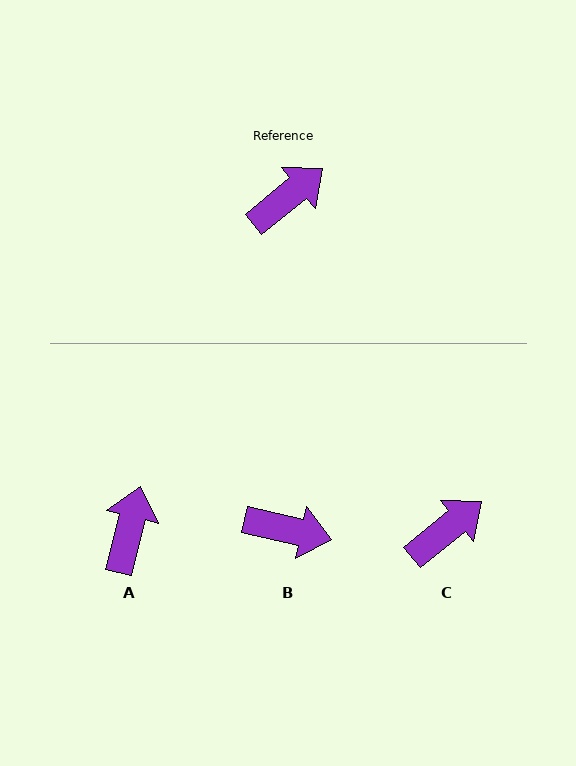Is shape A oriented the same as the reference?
No, it is off by about 37 degrees.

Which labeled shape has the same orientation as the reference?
C.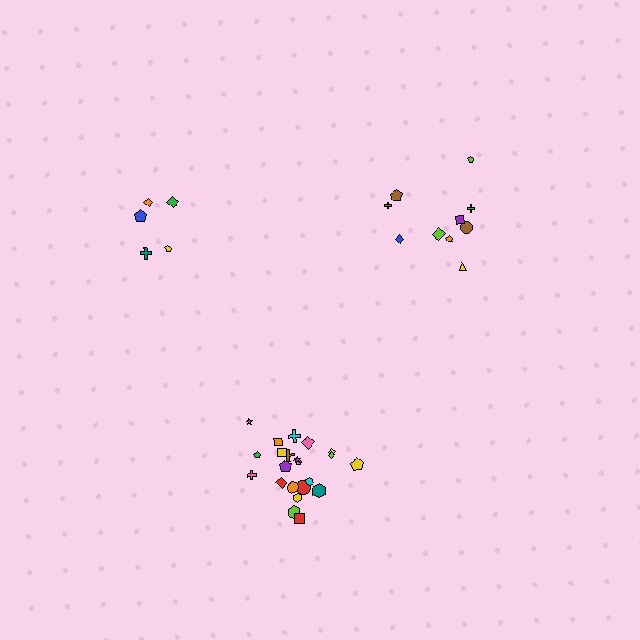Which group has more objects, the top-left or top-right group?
The top-right group.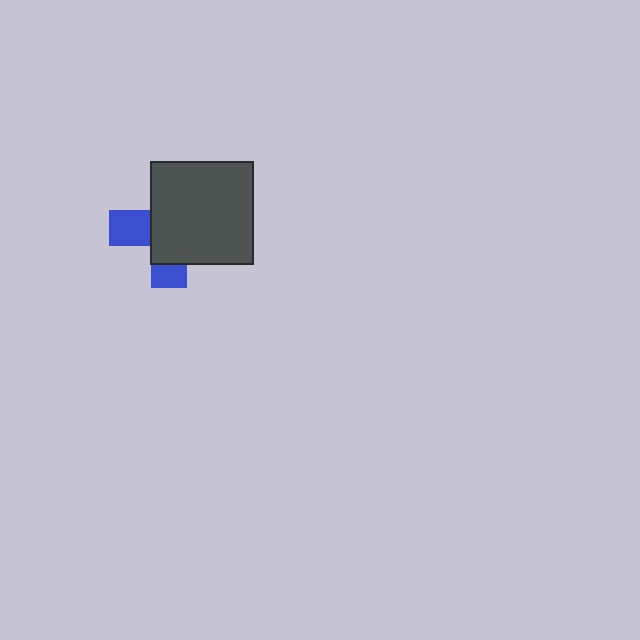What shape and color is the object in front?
The object in front is a dark gray square.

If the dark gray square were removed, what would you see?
You would see the complete blue cross.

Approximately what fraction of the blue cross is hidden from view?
Roughly 70% of the blue cross is hidden behind the dark gray square.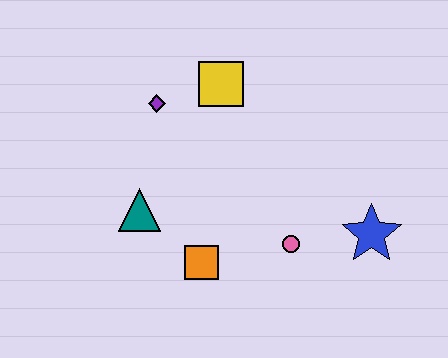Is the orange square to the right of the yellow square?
No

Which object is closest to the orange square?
The teal triangle is closest to the orange square.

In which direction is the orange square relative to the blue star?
The orange square is to the left of the blue star.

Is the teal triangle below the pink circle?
No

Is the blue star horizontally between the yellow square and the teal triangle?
No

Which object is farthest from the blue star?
The purple diamond is farthest from the blue star.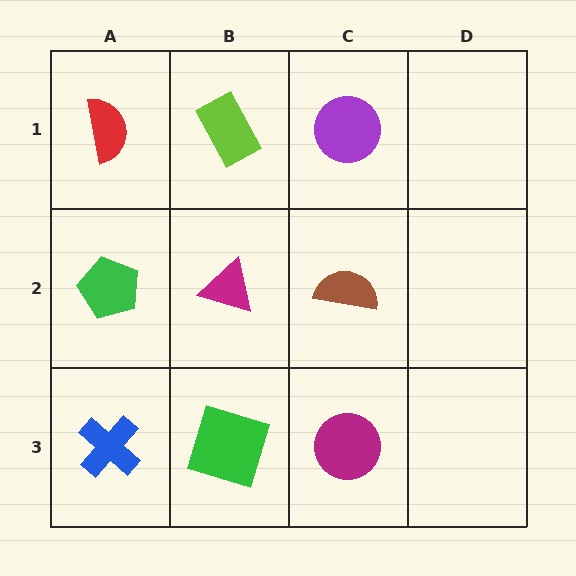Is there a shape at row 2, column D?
No, that cell is empty.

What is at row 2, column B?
A magenta triangle.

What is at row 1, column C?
A purple circle.